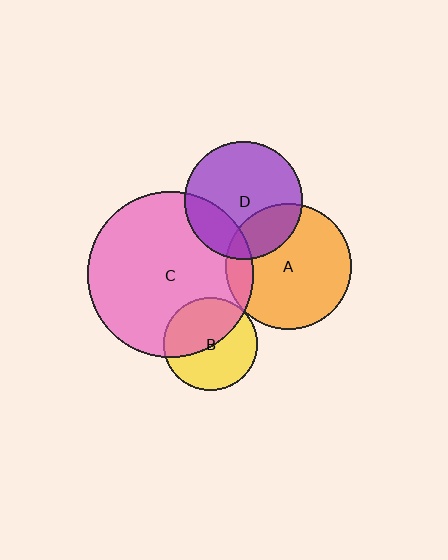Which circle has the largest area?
Circle C (pink).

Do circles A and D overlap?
Yes.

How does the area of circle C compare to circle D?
Approximately 2.0 times.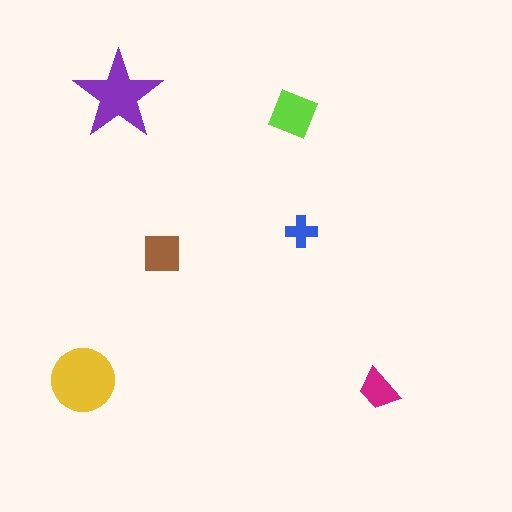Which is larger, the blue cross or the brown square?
The brown square.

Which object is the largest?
The yellow circle.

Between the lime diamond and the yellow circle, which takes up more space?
The yellow circle.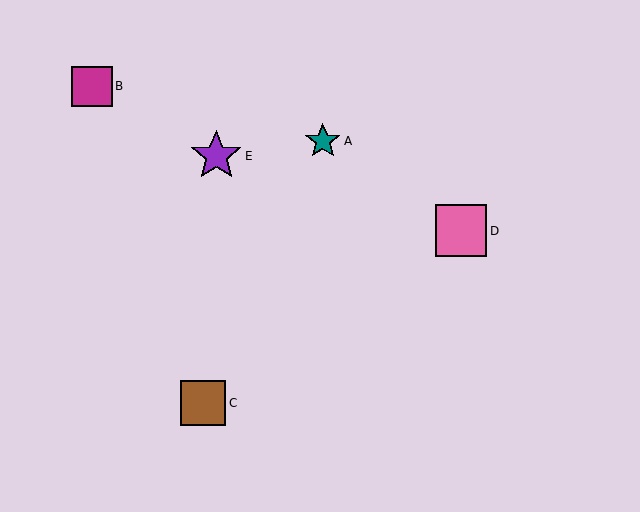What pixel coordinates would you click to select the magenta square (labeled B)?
Click at (92, 86) to select the magenta square B.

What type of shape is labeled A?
Shape A is a teal star.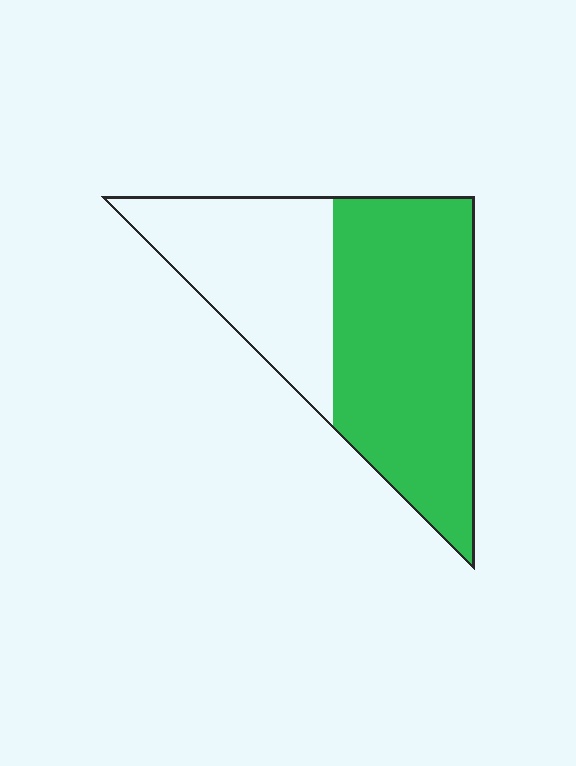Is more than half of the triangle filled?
Yes.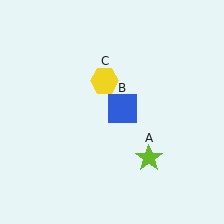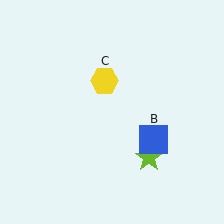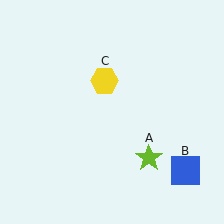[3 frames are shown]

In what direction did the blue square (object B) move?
The blue square (object B) moved down and to the right.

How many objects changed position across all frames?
1 object changed position: blue square (object B).